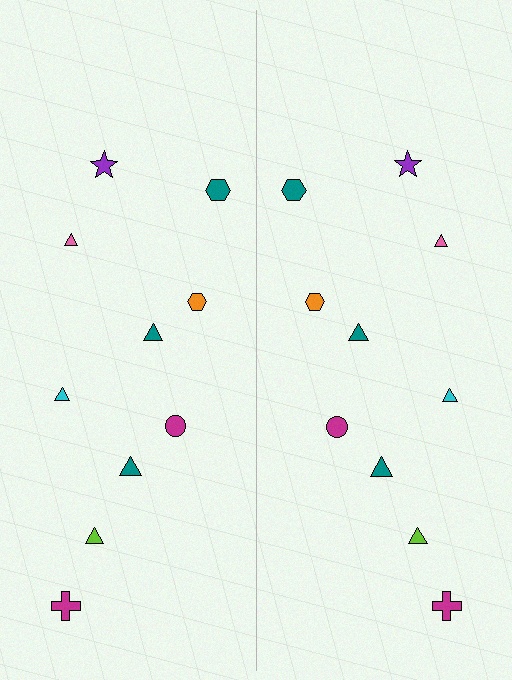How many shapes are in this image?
There are 20 shapes in this image.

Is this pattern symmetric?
Yes, this pattern has bilateral (reflection) symmetry.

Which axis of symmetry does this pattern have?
The pattern has a vertical axis of symmetry running through the center of the image.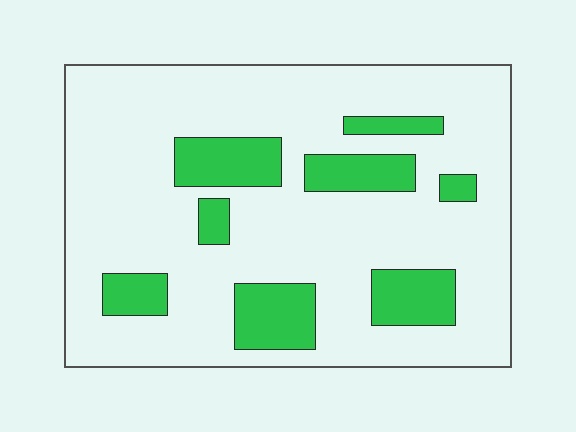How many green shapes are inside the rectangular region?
8.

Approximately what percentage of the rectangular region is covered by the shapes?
Approximately 20%.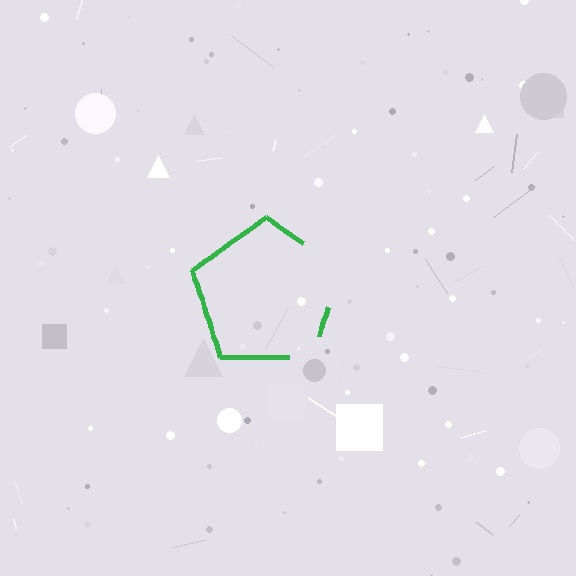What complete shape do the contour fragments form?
The contour fragments form a pentagon.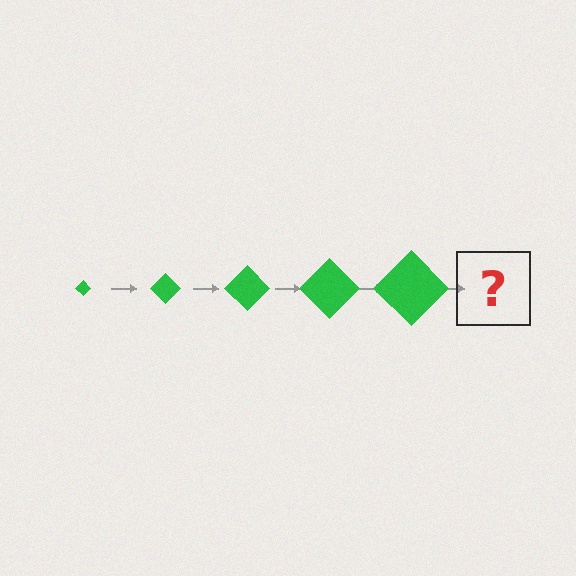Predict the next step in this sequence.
The next step is a green diamond, larger than the previous one.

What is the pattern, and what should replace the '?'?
The pattern is that the diamond gets progressively larger each step. The '?' should be a green diamond, larger than the previous one.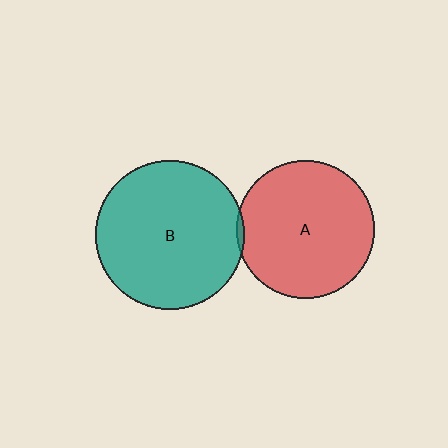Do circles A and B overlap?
Yes.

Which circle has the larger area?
Circle B (teal).